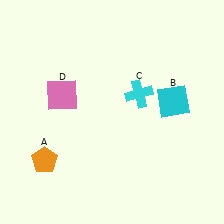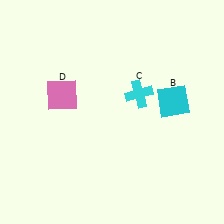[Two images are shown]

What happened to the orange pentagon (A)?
The orange pentagon (A) was removed in Image 2. It was in the bottom-left area of Image 1.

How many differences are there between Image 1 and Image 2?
There is 1 difference between the two images.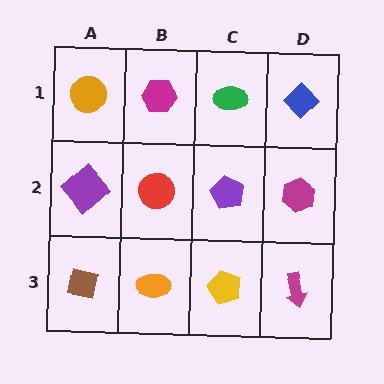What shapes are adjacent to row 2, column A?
An orange circle (row 1, column A), a brown square (row 3, column A), a red circle (row 2, column B).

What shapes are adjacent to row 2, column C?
A green ellipse (row 1, column C), a yellow pentagon (row 3, column C), a red circle (row 2, column B), a magenta hexagon (row 2, column D).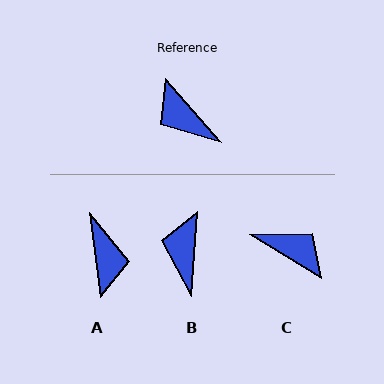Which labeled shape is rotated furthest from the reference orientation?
C, about 162 degrees away.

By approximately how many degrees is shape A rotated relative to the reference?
Approximately 146 degrees counter-clockwise.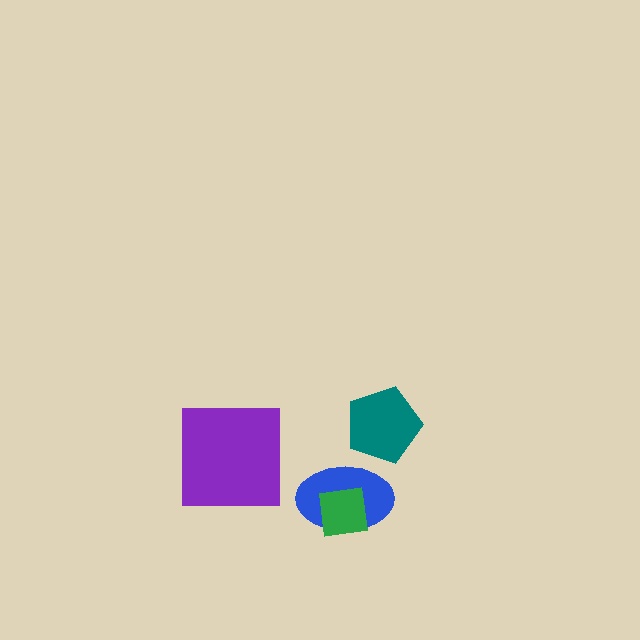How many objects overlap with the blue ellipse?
1 object overlaps with the blue ellipse.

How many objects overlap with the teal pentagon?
0 objects overlap with the teal pentagon.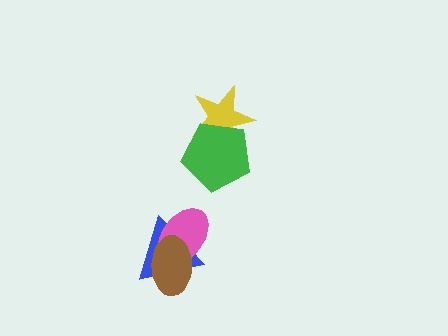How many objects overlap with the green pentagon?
1 object overlaps with the green pentagon.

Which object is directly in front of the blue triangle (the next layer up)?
The pink ellipse is directly in front of the blue triangle.